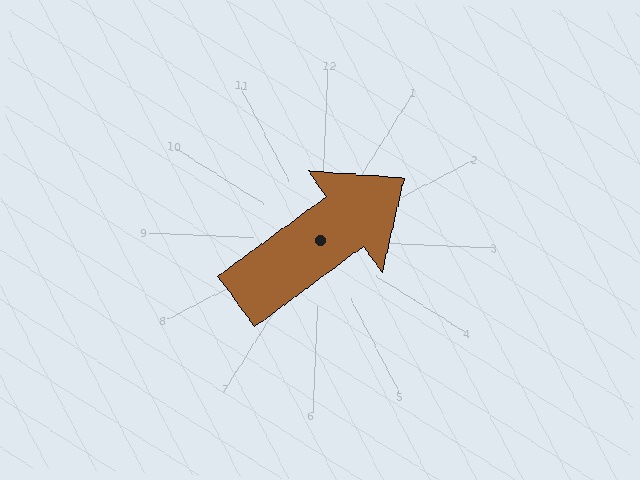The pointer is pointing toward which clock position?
Roughly 2 o'clock.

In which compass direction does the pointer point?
Northeast.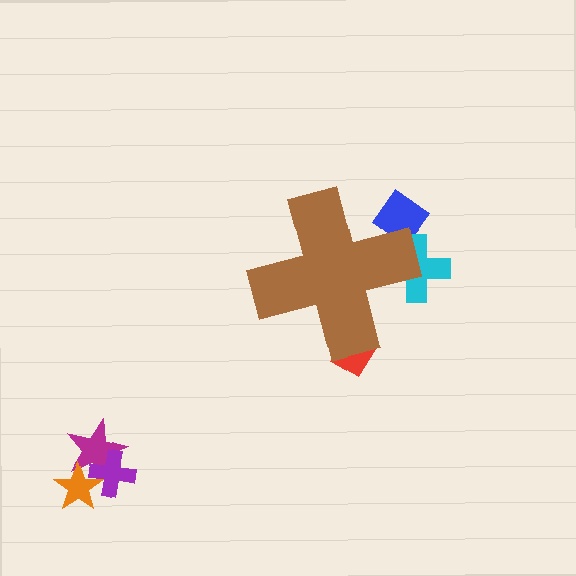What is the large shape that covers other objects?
A brown cross.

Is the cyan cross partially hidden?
Yes, the cyan cross is partially hidden behind the brown cross.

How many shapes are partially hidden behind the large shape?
3 shapes are partially hidden.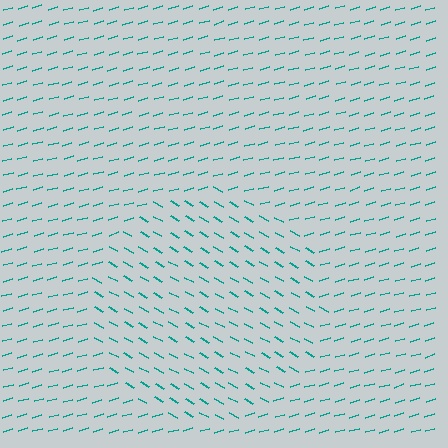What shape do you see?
I see a circle.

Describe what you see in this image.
The image is filled with small teal line segments. A circle region in the image has lines oriented differently from the surrounding lines, creating a visible texture boundary.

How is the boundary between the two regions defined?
The boundary is defined purely by a change in line orientation (approximately 45 degrees difference). All lines are the same color and thickness.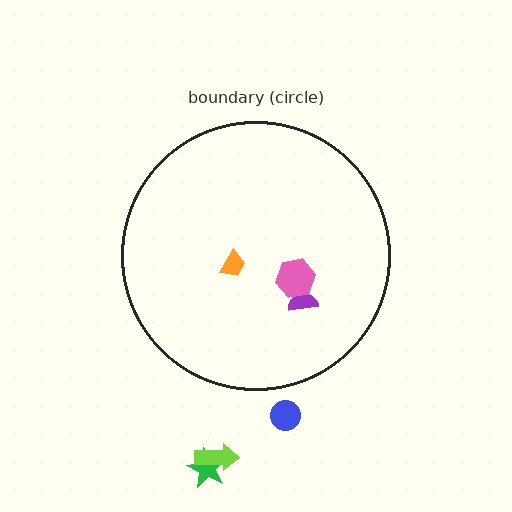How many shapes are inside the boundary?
3 inside, 3 outside.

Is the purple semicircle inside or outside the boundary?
Inside.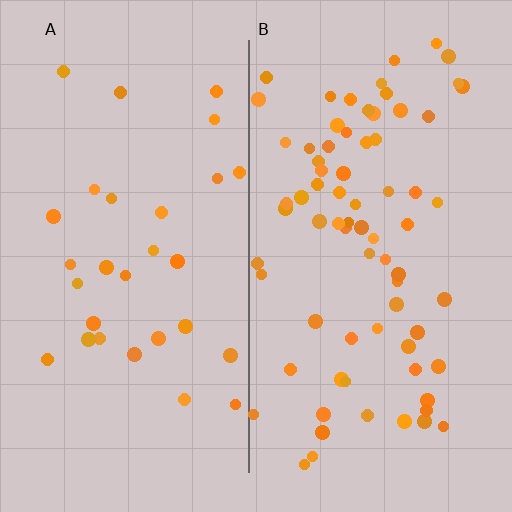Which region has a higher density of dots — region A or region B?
B (the right).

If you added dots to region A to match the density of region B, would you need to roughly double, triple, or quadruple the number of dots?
Approximately triple.